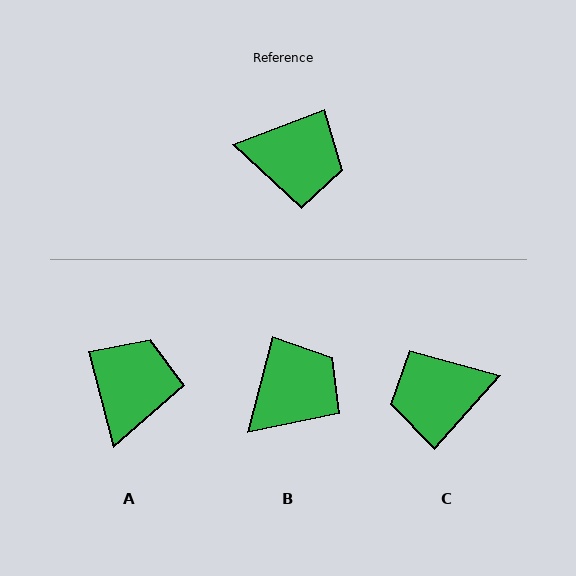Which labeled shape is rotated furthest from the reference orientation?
C, about 153 degrees away.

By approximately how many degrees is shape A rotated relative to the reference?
Approximately 84 degrees counter-clockwise.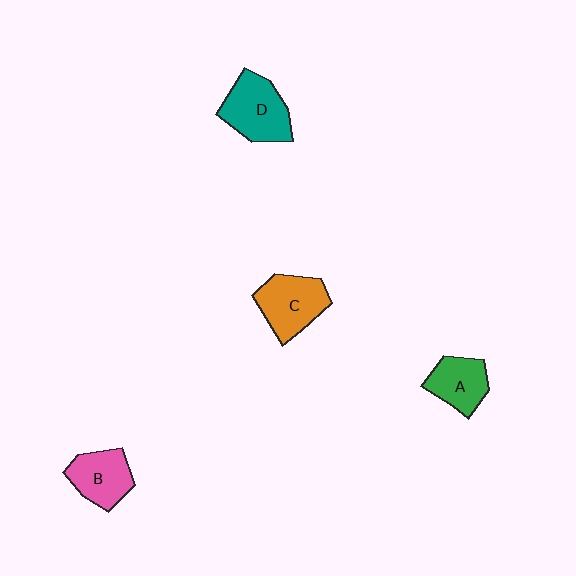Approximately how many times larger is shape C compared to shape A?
Approximately 1.3 times.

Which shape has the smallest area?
Shape A (green).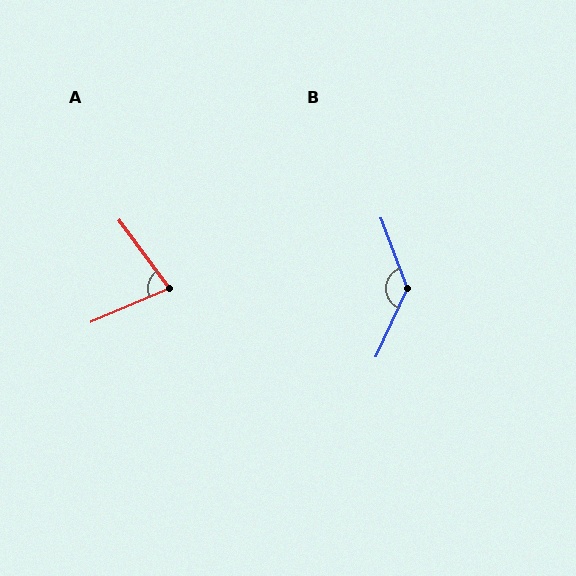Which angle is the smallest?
A, at approximately 77 degrees.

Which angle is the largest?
B, at approximately 135 degrees.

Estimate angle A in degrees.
Approximately 77 degrees.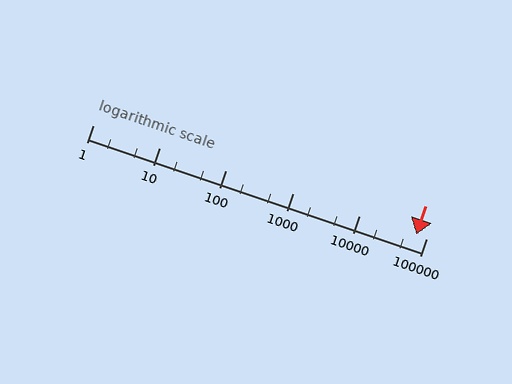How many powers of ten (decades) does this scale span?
The scale spans 5 decades, from 1 to 100000.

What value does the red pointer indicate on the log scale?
The pointer indicates approximately 72000.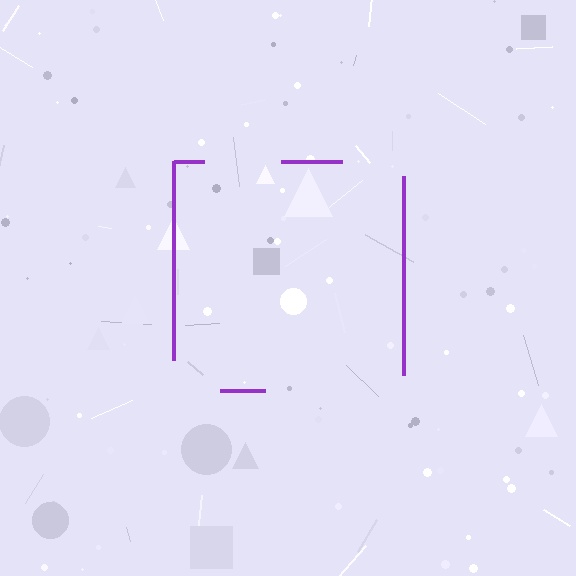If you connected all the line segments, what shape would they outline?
They would outline a square.